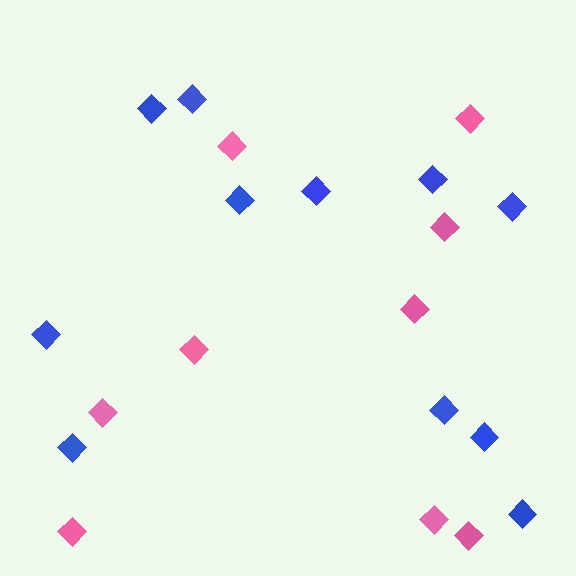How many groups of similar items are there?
There are 2 groups: one group of pink diamonds (9) and one group of blue diamonds (11).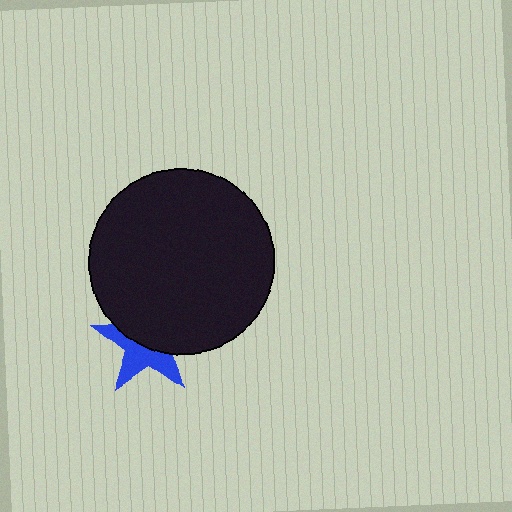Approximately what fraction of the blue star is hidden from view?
Roughly 54% of the blue star is hidden behind the black circle.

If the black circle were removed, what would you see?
You would see the complete blue star.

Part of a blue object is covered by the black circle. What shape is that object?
It is a star.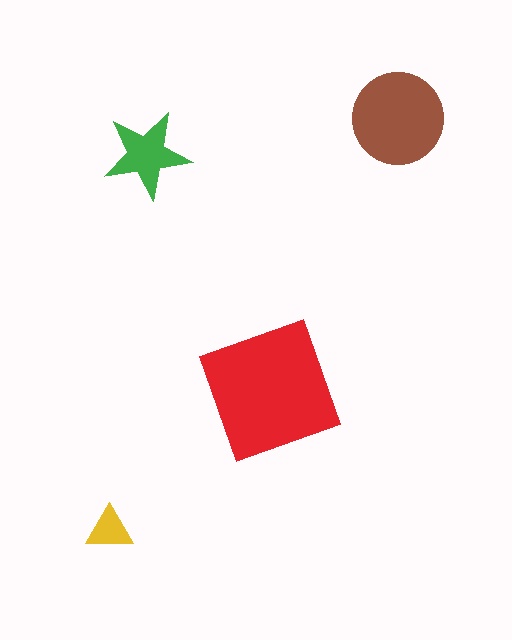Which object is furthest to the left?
The yellow triangle is leftmost.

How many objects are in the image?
There are 4 objects in the image.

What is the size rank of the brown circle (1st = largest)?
2nd.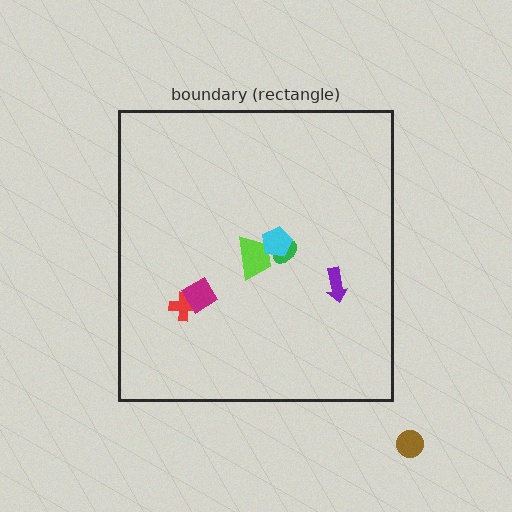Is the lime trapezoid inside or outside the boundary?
Inside.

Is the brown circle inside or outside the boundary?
Outside.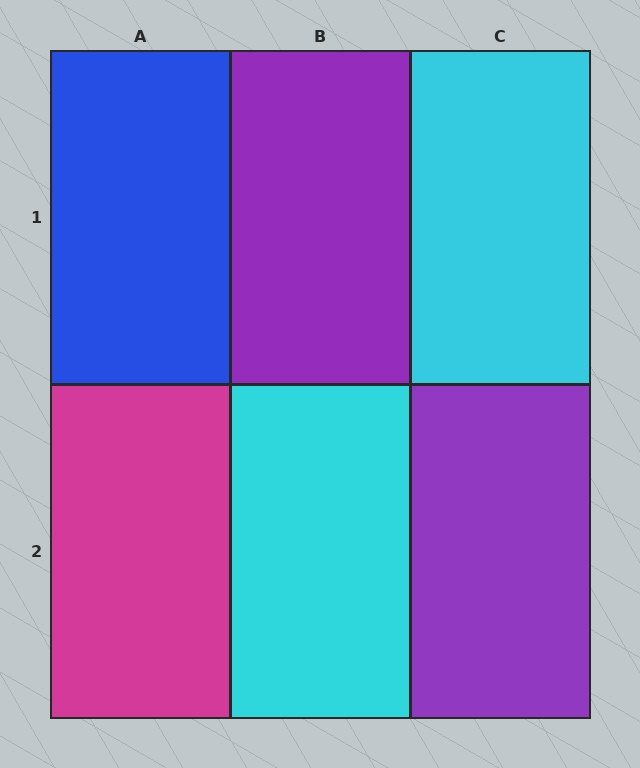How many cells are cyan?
2 cells are cyan.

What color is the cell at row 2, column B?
Cyan.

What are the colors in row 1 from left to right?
Blue, purple, cyan.